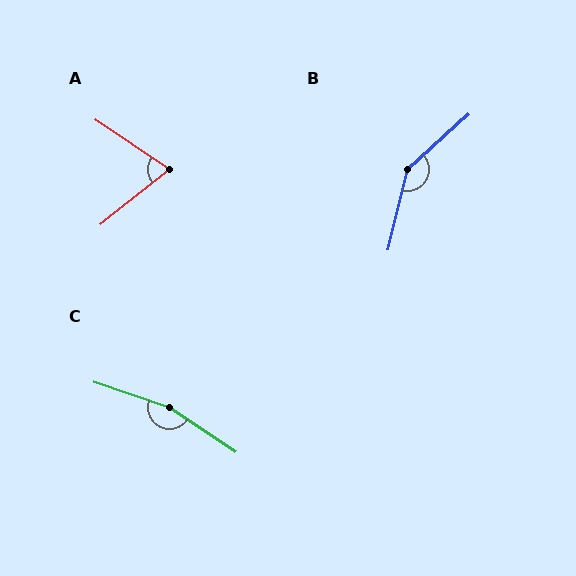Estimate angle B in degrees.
Approximately 146 degrees.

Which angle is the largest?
C, at approximately 165 degrees.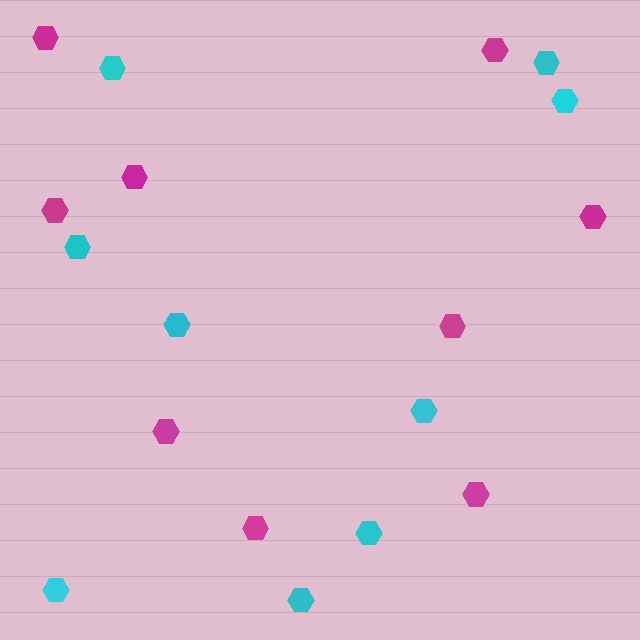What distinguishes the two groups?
There are 2 groups: one group of magenta hexagons (9) and one group of cyan hexagons (9).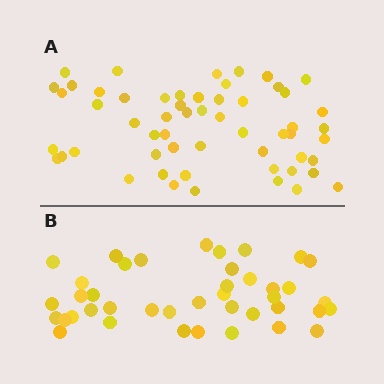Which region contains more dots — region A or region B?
Region A (the top region) has more dots.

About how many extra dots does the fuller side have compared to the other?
Region A has approximately 15 more dots than region B.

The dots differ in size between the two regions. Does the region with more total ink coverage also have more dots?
No. Region B has more total ink coverage because its dots are larger, but region A actually contains more individual dots. Total area can be misleading — the number of items is what matters here.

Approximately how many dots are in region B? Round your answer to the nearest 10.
About 40 dots. (The exact count is 41, which rounds to 40.)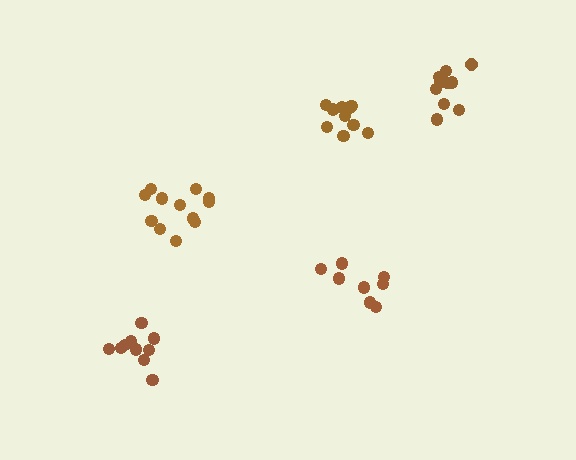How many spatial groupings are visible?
There are 5 spatial groupings.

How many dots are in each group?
Group 1: 9 dots, Group 2: 12 dots, Group 3: 10 dots, Group 4: 10 dots, Group 5: 10 dots (51 total).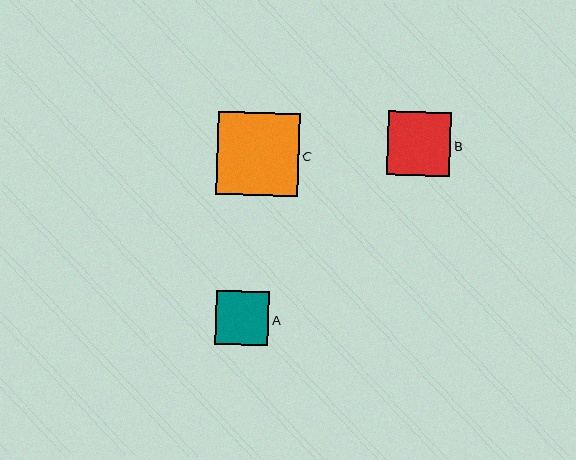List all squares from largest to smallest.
From largest to smallest: C, B, A.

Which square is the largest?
Square C is the largest with a size of approximately 82 pixels.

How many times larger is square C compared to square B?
Square C is approximately 1.3 times the size of square B.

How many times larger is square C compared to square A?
Square C is approximately 1.5 times the size of square A.